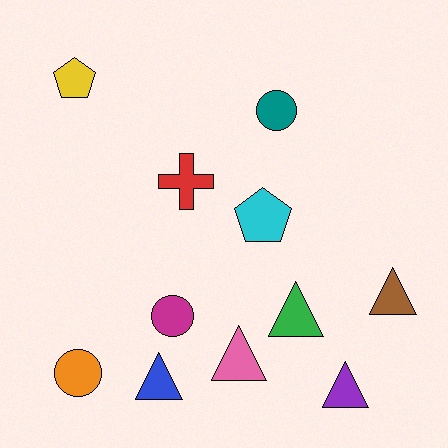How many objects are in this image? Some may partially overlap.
There are 11 objects.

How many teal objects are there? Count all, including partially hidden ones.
There is 1 teal object.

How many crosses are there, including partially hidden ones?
There is 1 cross.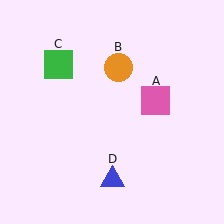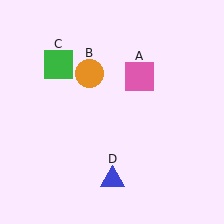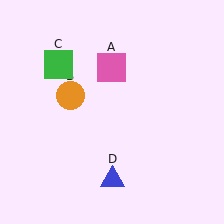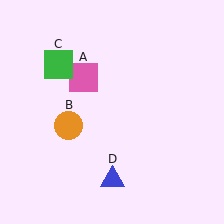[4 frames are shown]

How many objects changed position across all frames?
2 objects changed position: pink square (object A), orange circle (object B).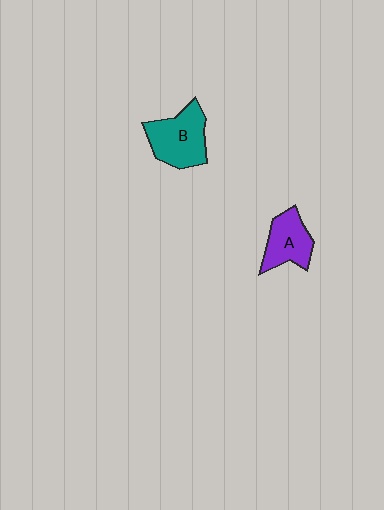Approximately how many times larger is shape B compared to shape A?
Approximately 1.3 times.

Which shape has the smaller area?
Shape A (purple).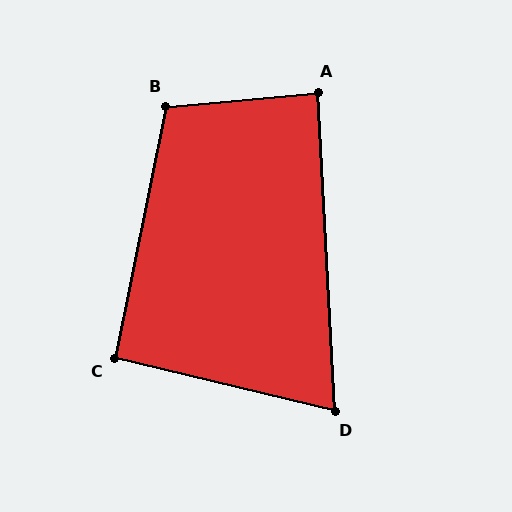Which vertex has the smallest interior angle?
D, at approximately 73 degrees.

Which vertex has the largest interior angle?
B, at approximately 107 degrees.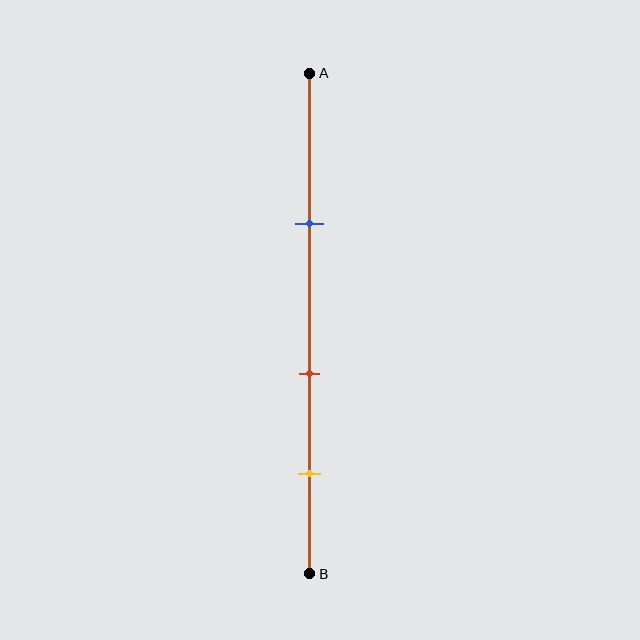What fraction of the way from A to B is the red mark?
The red mark is approximately 60% (0.6) of the way from A to B.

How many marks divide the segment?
There are 3 marks dividing the segment.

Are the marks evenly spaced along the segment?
Yes, the marks are approximately evenly spaced.